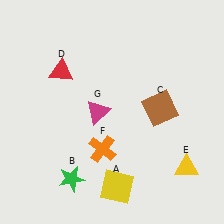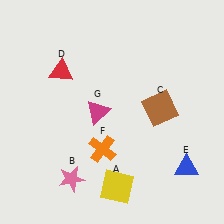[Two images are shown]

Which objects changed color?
B changed from green to pink. E changed from yellow to blue.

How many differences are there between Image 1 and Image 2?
There are 2 differences between the two images.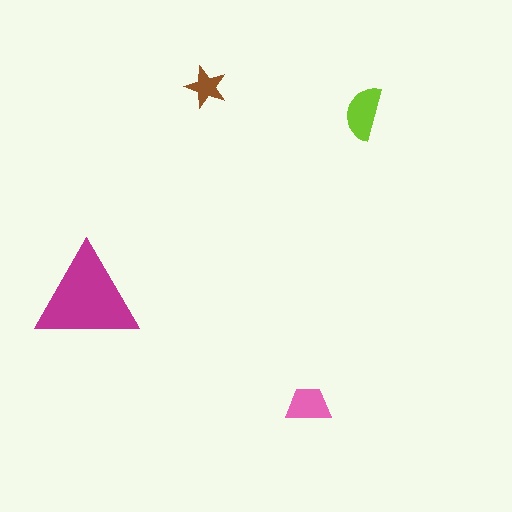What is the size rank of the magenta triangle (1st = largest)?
1st.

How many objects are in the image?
There are 4 objects in the image.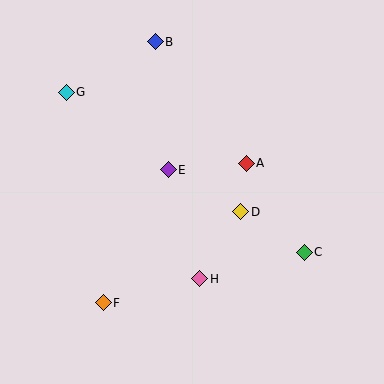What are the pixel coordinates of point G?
Point G is at (66, 92).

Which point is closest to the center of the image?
Point E at (168, 170) is closest to the center.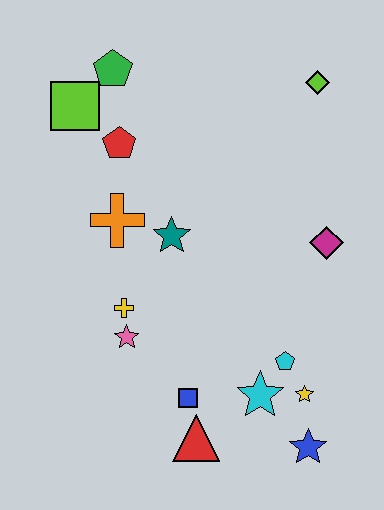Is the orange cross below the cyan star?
No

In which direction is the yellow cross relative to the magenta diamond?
The yellow cross is to the left of the magenta diamond.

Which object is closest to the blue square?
The red triangle is closest to the blue square.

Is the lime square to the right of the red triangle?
No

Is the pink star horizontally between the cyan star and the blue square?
No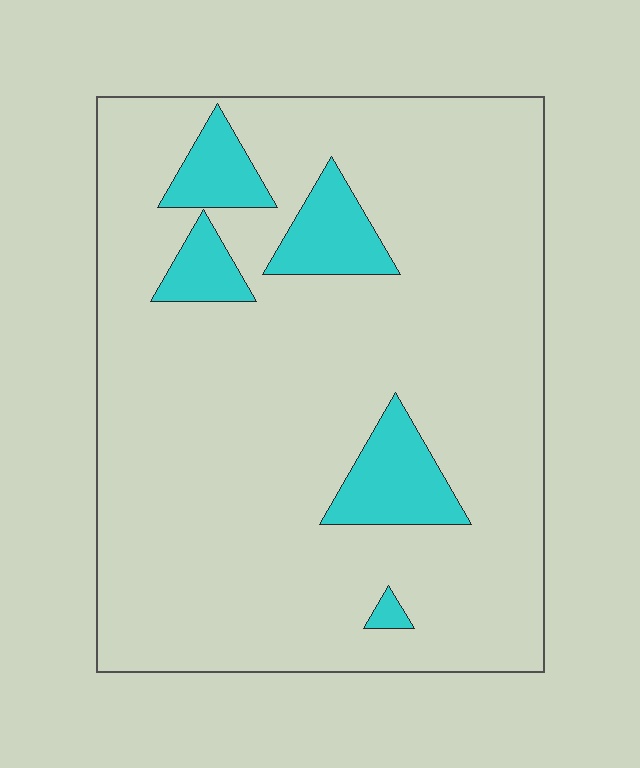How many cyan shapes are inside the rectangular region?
5.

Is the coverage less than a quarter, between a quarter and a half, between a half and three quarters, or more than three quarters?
Less than a quarter.